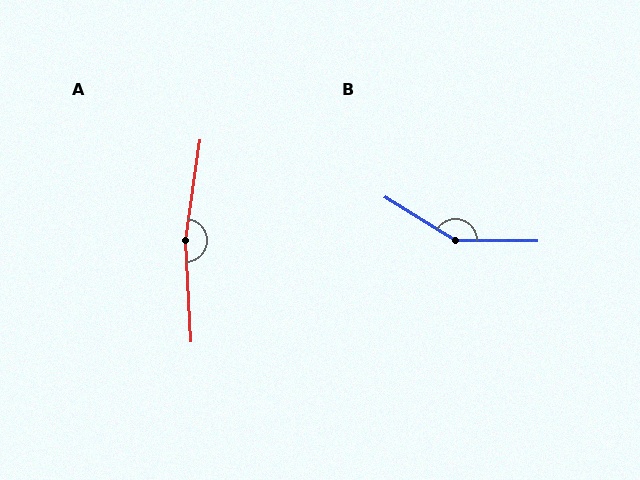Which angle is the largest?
A, at approximately 168 degrees.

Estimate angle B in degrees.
Approximately 149 degrees.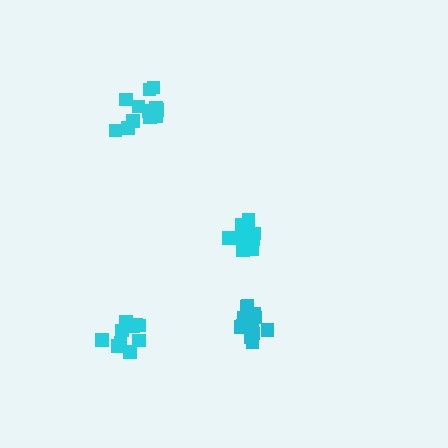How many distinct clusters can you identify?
There are 4 distinct clusters.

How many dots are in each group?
Group 1: 12 dots, Group 2: 12 dots, Group 3: 13 dots, Group 4: 12 dots (49 total).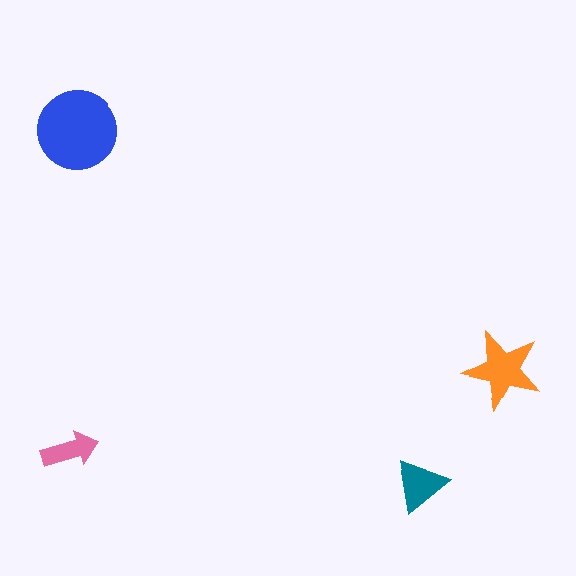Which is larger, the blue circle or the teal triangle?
The blue circle.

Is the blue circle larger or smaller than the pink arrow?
Larger.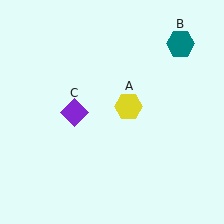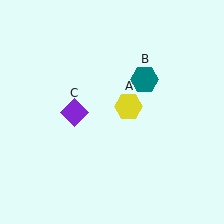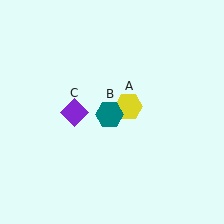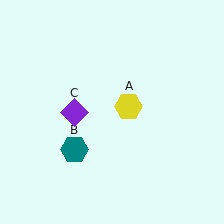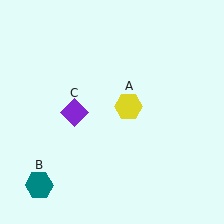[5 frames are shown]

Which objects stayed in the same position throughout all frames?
Yellow hexagon (object A) and purple diamond (object C) remained stationary.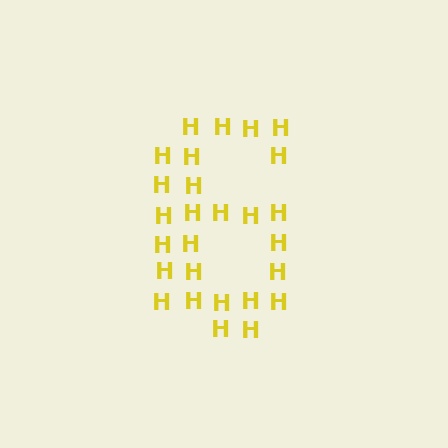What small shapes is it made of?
It is made of small letter H's.